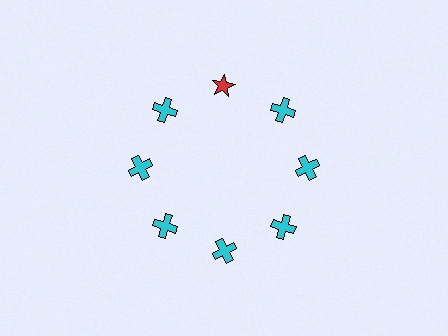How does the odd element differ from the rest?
It differs in both color (red instead of cyan) and shape (star instead of cross).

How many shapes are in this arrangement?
There are 8 shapes arranged in a ring pattern.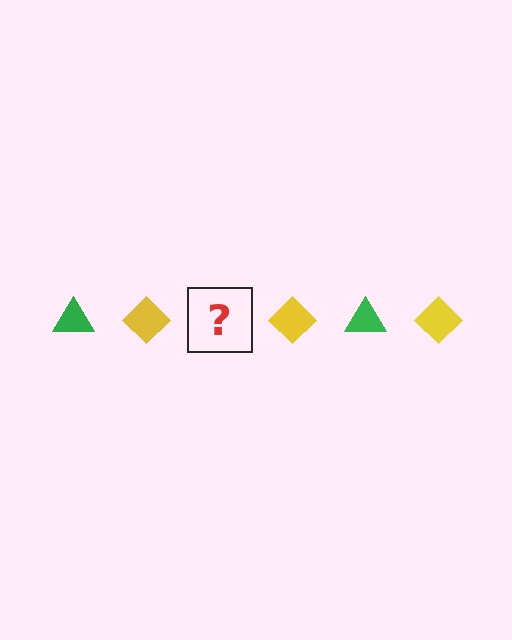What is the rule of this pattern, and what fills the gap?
The rule is that the pattern alternates between green triangle and yellow diamond. The gap should be filled with a green triangle.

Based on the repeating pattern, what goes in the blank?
The blank should be a green triangle.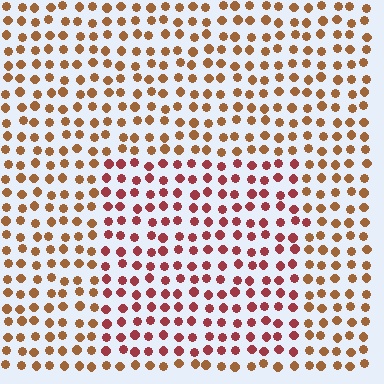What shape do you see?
I see a rectangle.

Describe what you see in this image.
The image is filled with small brown elements in a uniform arrangement. A rectangle-shaped region is visible where the elements are tinted to a slightly different hue, forming a subtle color boundary.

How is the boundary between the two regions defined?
The boundary is defined purely by a slight shift in hue (about 34 degrees). Spacing, size, and orientation are identical on both sides.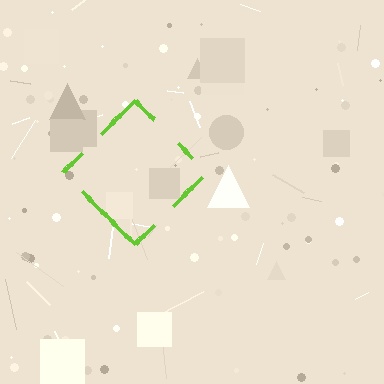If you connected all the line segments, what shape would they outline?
They would outline a diamond.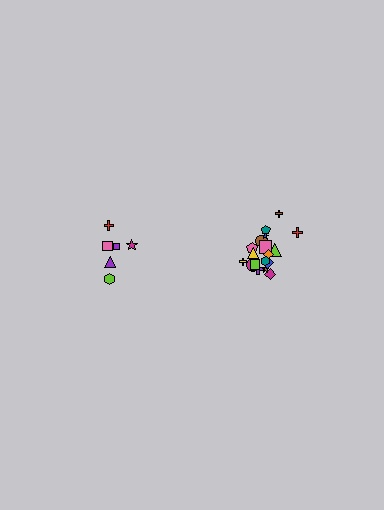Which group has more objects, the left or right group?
The right group.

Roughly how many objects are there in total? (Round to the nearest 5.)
Roughly 25 objects in total.